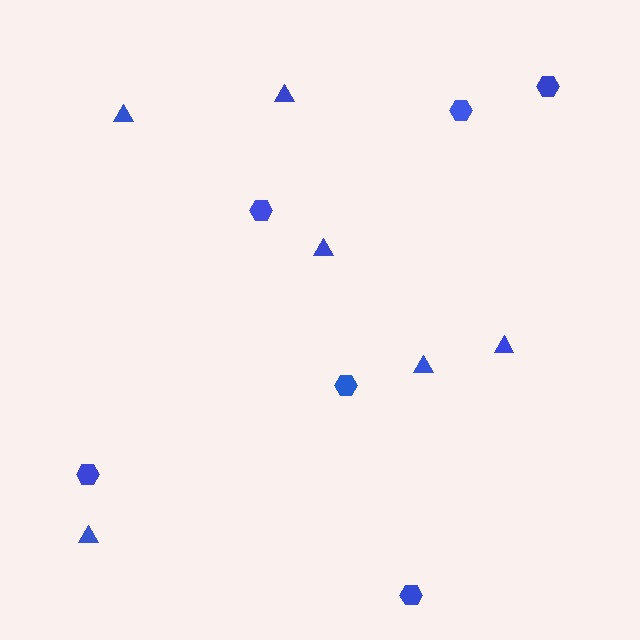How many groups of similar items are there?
There are 2 groups: one group of hexagons (6) and one group of triangles (6).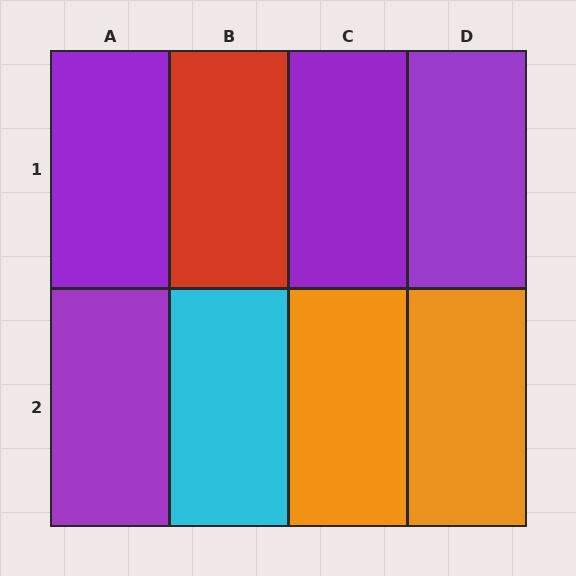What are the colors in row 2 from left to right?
Purple, cyan, orange, orange.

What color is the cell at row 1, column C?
Purple.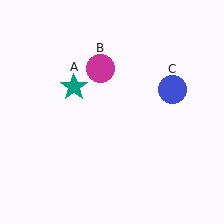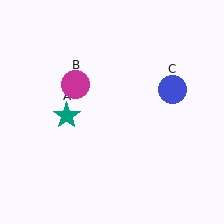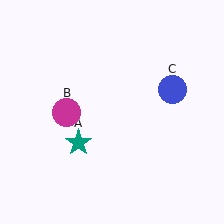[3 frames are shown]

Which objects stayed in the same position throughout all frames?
Blue circle (object C) remained stationary.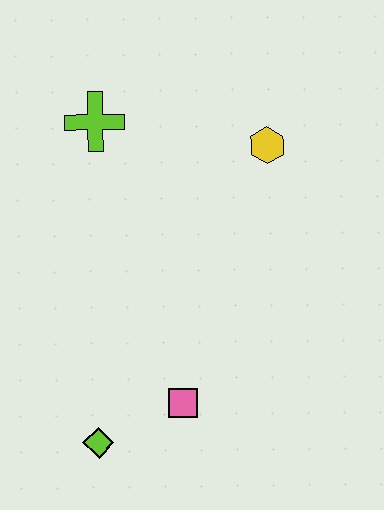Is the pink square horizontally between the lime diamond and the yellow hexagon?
Yes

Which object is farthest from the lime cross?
The lime diamond is farthest from the lime cross.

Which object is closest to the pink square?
The lime diamond is closest to the pink square.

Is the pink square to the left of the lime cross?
No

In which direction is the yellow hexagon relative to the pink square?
The yellow hexagon is above the pink square.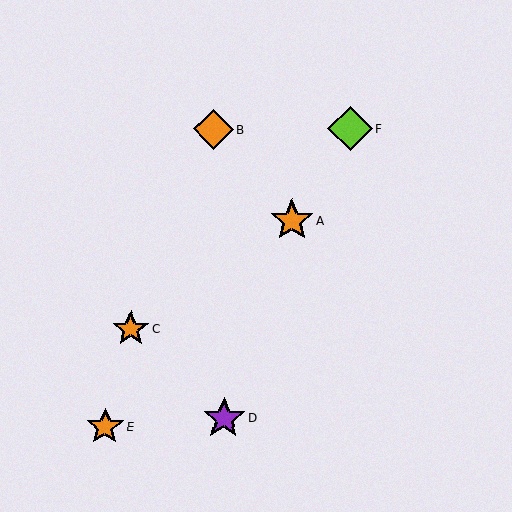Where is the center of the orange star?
The center of the orange star is at (131, 329).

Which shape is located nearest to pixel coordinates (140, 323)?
The orange star (labeled C) at (131, 329) is nearest to that location.